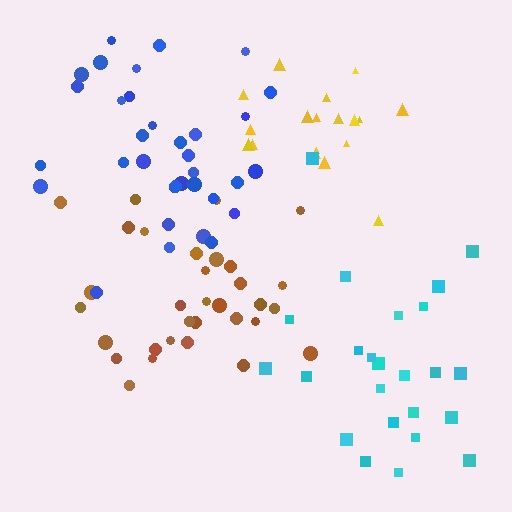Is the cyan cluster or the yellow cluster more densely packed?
Yellow.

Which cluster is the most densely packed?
Yellow.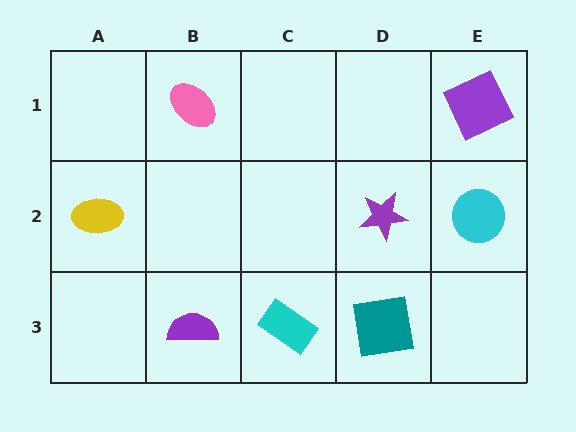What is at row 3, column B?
A purple semicircle.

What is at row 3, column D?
A teal square.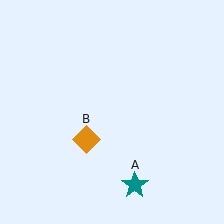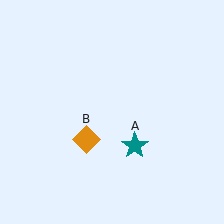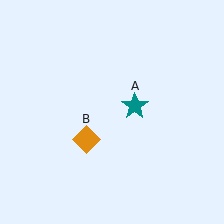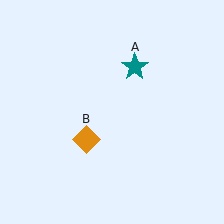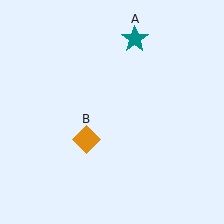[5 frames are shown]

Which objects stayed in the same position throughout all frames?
Orange diamond (object B) remained stationary.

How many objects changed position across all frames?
1 object changed position: teal star (object A).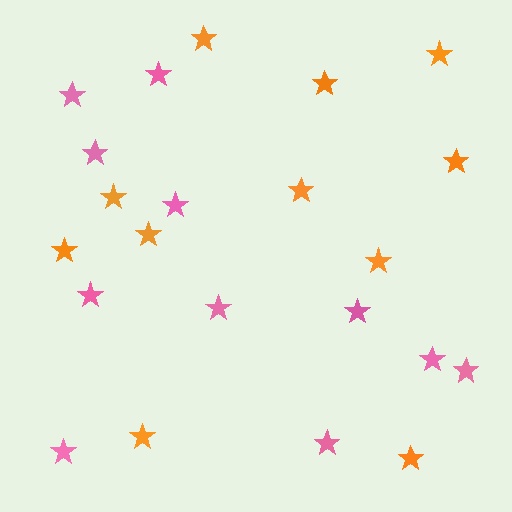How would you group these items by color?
There are 2 groups: one group of pink stars (11) and one group of orange stars (11).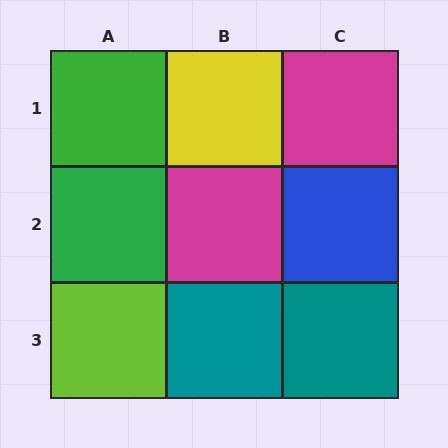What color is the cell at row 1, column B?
Yellow.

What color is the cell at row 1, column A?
Green.